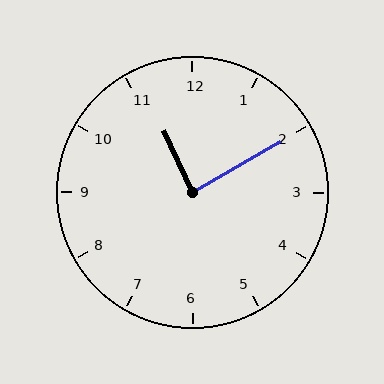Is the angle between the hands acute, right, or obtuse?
It is right.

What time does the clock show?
11:10.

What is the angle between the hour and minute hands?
Approximately 85 degrees.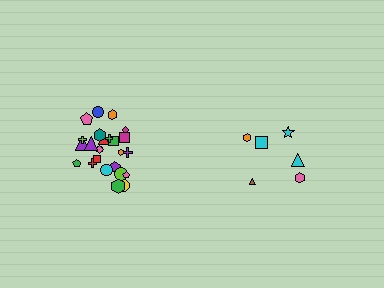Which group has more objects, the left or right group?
The left group.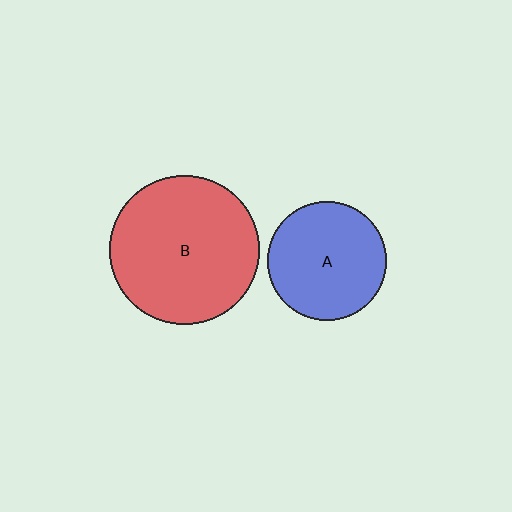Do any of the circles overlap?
No, none of the circles overlap.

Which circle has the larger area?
Circle B (red).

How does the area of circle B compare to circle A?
Approximately 1.6 times.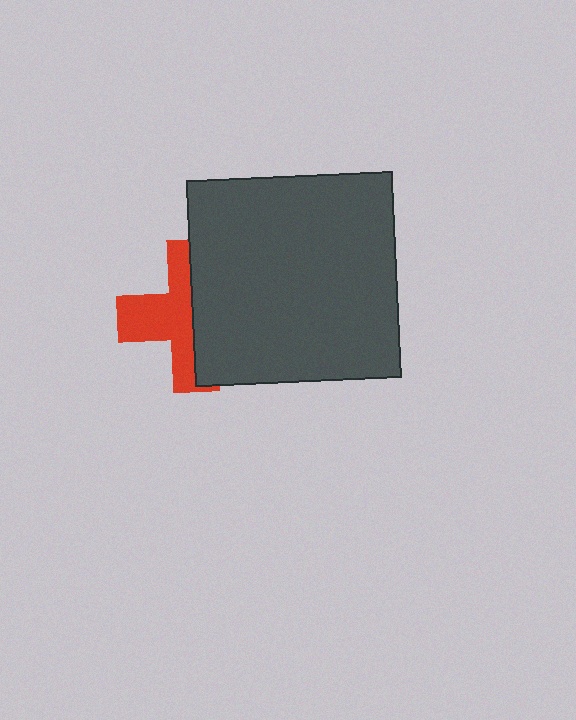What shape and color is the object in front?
The object in front is a dark gray square.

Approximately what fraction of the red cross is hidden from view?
Roughly 52% of the red cross is hidden behind the dark gray square.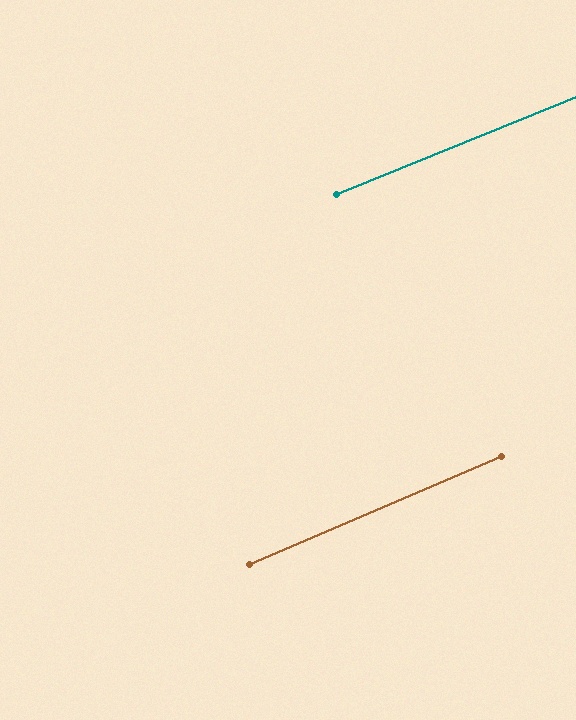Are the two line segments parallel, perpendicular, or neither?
Parallel — their directions differ by only 1.2°.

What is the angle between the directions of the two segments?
Approximately 1 degree.